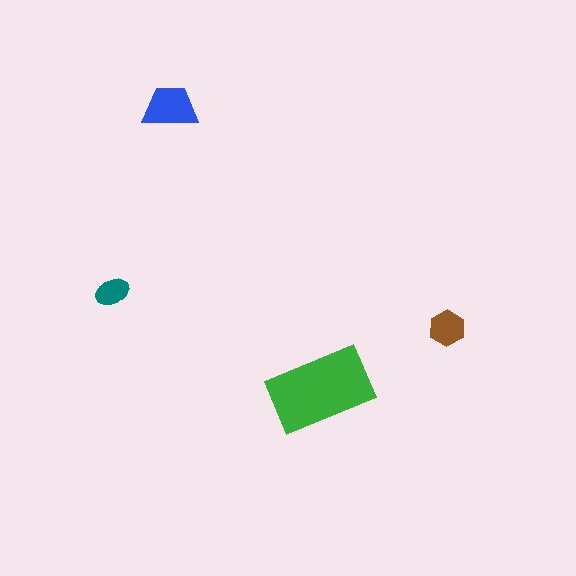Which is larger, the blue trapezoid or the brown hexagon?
The blue trapezoid.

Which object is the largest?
The green rectangle.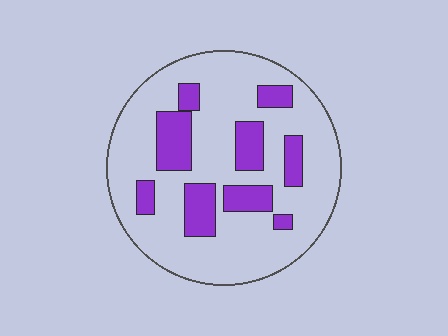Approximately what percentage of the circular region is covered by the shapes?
Approximately 25%.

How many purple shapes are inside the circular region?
9.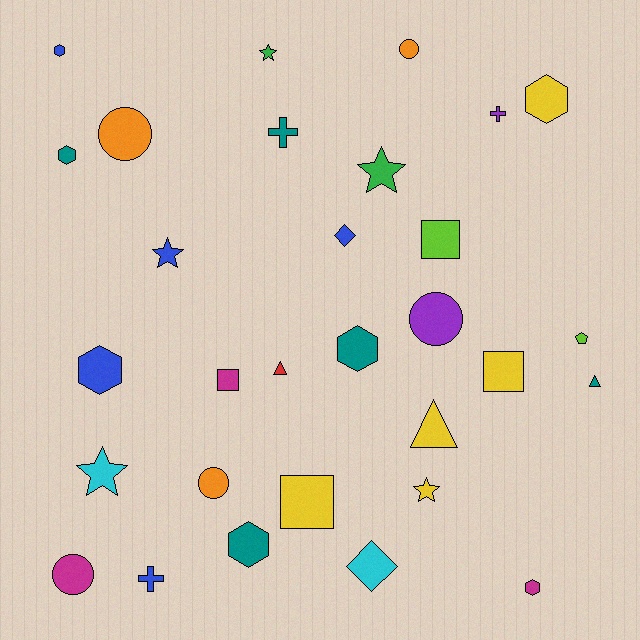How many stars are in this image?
There are 5 stars.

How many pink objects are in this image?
There are no pink objects.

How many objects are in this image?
There are 30 objects.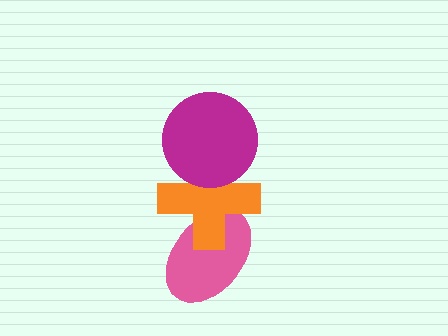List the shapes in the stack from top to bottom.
From top to bottom: the magenta circle, the orange cross, the pink ellipse.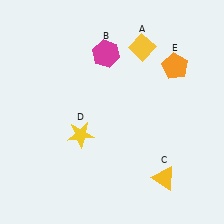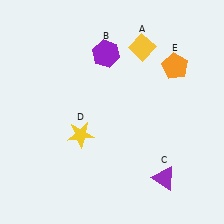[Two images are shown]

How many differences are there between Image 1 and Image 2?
There are 2 differences between the two images.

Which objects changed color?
B changed from magenta to purple. C changed from yellow to purple.